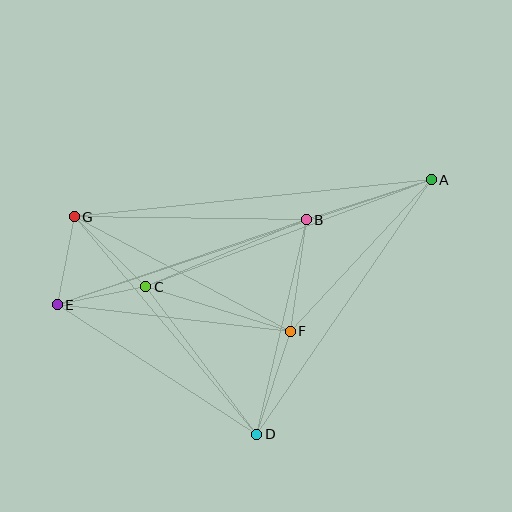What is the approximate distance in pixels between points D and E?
The distance between D and E is approximately 238 pixels.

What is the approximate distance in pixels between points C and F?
The distance between C and F is approximately 151 pixels.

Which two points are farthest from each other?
Points A and E are farthest from each other.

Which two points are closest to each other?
Points E and G are closest to each other.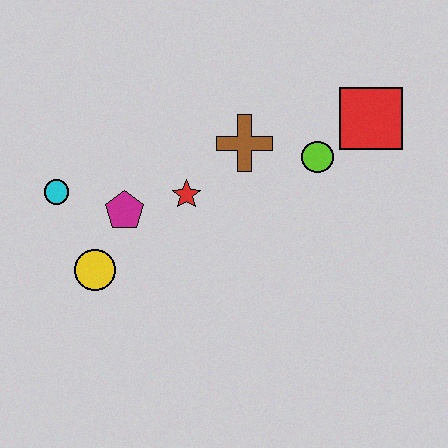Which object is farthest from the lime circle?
The cyan circle is farthest from the lime circle.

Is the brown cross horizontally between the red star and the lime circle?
Yes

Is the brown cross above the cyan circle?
Yes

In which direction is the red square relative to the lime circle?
The red square is to the right of the lime circle.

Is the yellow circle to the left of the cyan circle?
No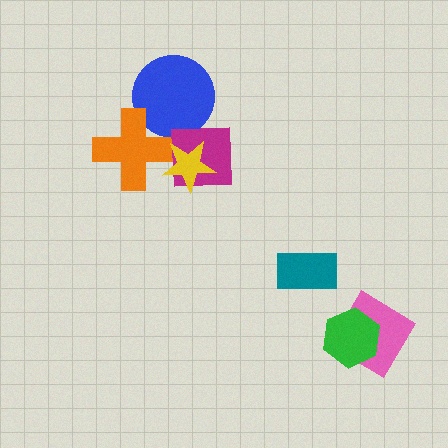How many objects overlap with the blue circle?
1 object overlaps with the blue circle.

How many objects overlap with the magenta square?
1 object overlaps with the magenta square.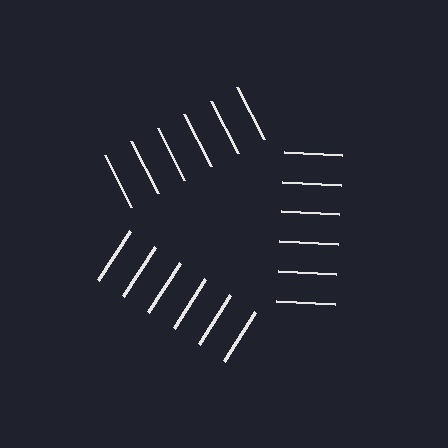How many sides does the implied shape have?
3 sides — the line-ends trace a triangle.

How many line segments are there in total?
18 — 6 along each of the 3 edges.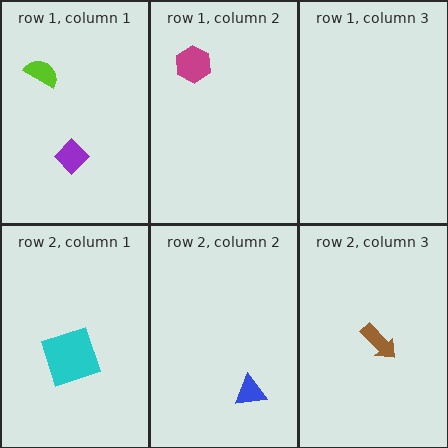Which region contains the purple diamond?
The row 1, column 1 region.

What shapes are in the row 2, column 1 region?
The cyan square.